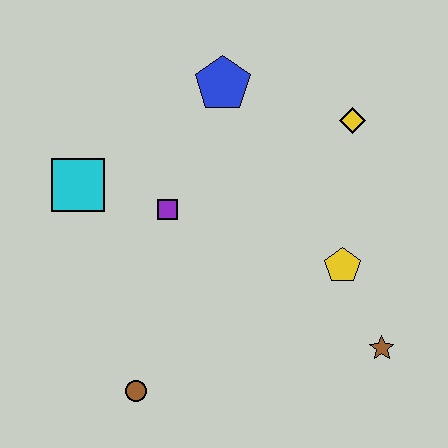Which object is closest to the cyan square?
The purple square is closest to the cyan square.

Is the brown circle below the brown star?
Yes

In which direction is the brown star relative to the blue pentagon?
The brown star is below the blue pentagon.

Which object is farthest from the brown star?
The cyan square is farthest from the brown star.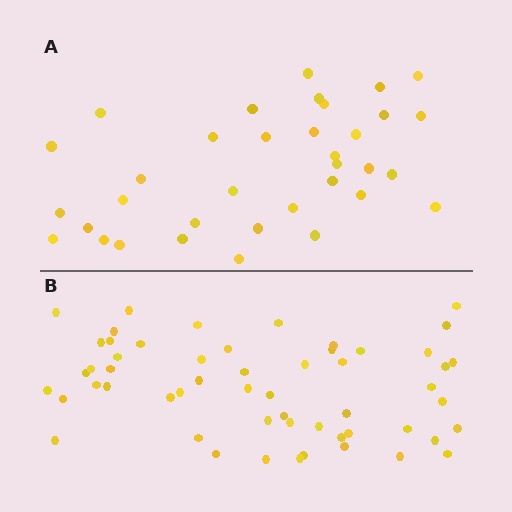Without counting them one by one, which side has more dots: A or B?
Region B (the bottom region) has more dots.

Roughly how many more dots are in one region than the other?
Region B has approximately 20 more dots than region A.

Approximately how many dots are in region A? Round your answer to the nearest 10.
About 40 dots. (The exact count is 35, which rounds to 40.)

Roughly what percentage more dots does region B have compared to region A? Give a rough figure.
About 55% more.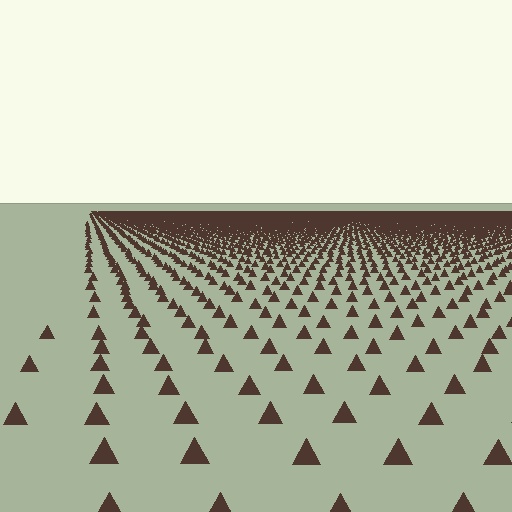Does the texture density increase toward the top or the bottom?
Density increases toward the top.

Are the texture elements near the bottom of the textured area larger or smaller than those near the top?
Larger. Near the bottom, elements are closer to the viewer and appear at a bigger on-screen size.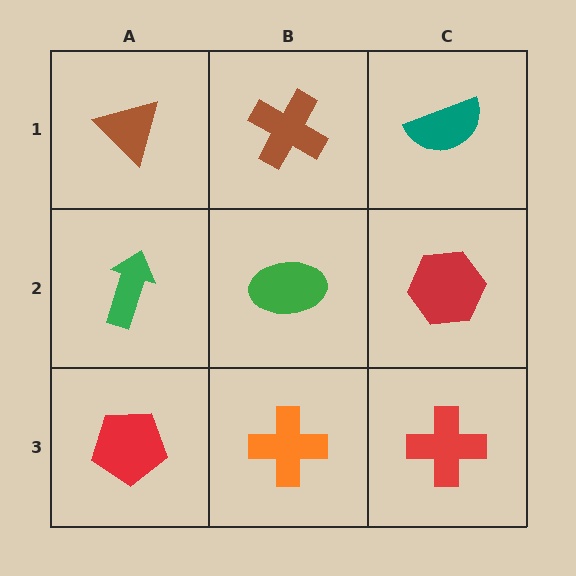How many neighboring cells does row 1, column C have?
2.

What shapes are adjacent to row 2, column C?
A teal semicircle (row 1, column C), a red cross (row 3, column C), a green ellipse (row 2, column B).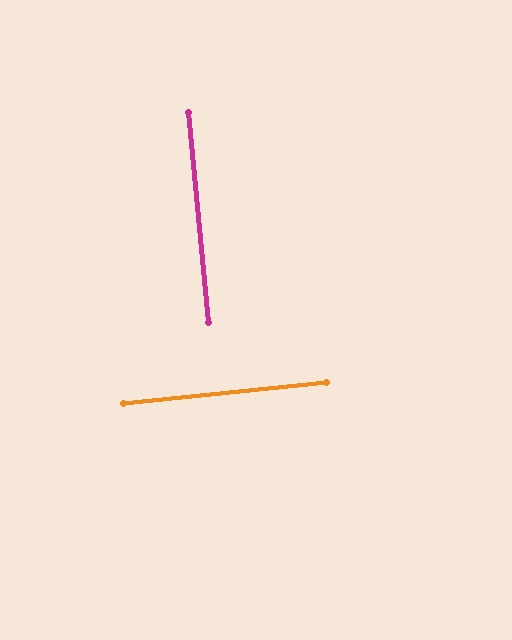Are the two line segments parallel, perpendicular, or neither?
Perpendicular — they meet at approximately 90°.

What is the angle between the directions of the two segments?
Approximately 90 degrees.